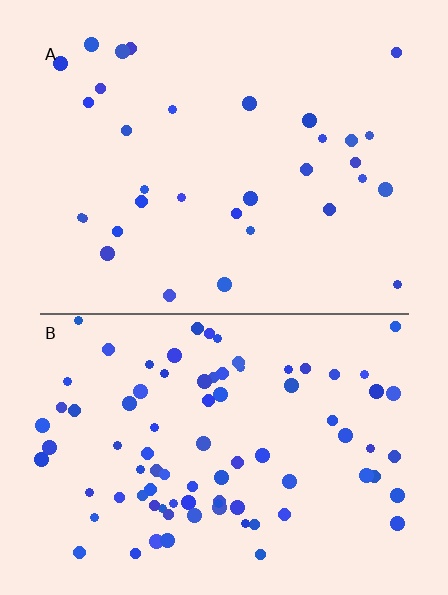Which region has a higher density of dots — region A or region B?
B (the bottom).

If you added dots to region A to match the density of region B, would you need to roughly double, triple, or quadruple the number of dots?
Approximately triple.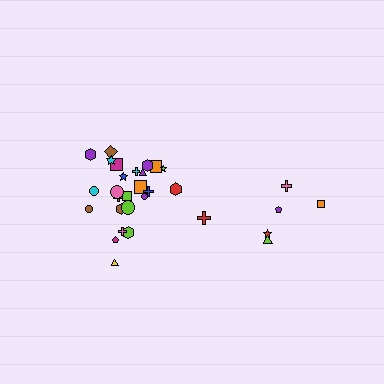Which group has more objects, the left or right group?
The left group.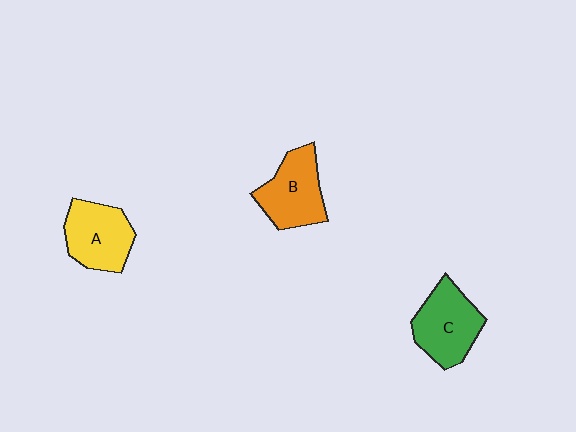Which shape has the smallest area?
Shape A (yellow).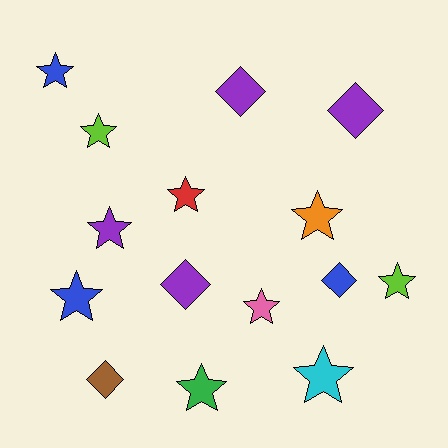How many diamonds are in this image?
There are 5 diamonds.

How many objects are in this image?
There are 15 objects.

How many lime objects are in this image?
There are 2 lime objects.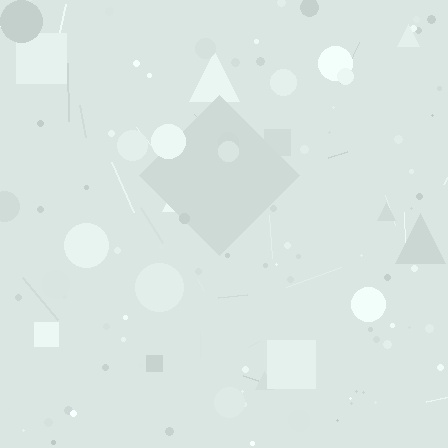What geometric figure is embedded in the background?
A diamond is embedded in the background.